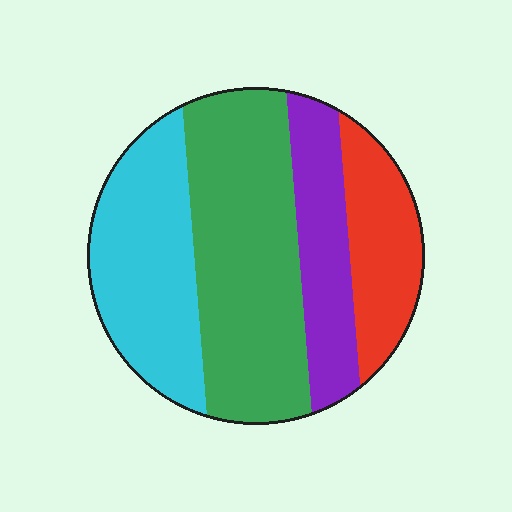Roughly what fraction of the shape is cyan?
Cyan covers about 25% of the shape.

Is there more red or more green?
Green.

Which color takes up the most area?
Green, at roughly 40%.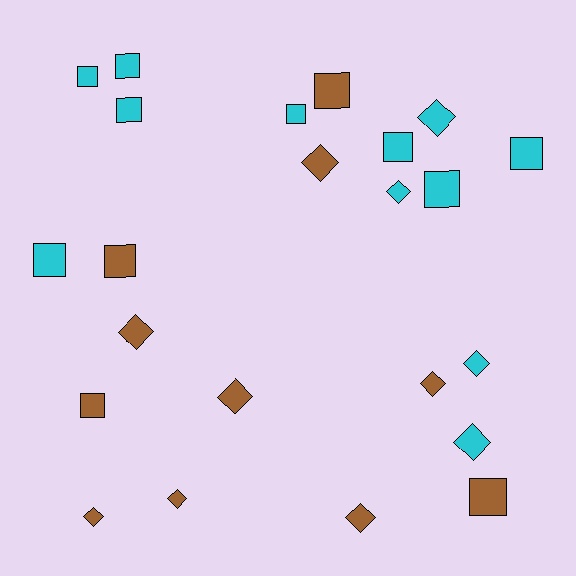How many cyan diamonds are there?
There are 4 cyan diamonds.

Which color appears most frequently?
Cyan, with 12 objects.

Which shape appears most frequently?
Square, with 12 objects.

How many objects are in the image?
There are 23 objects.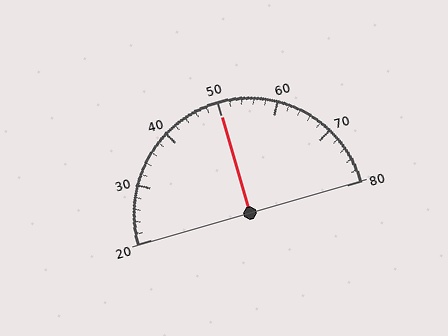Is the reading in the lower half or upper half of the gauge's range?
The reading is in the upper half of the range (20 to 80).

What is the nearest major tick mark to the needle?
The nearest major tick mark is 50.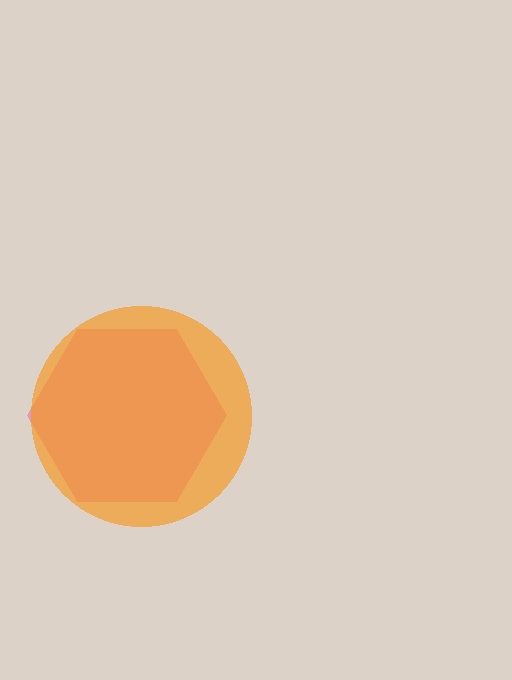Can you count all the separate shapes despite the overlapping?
Yes, there are 2 separate shapes.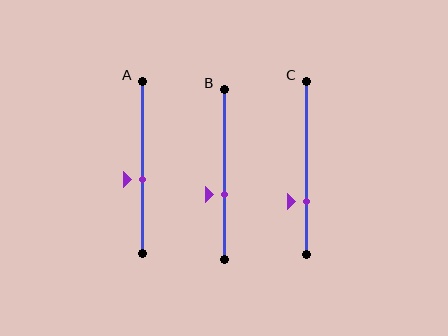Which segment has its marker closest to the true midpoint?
Segment A has its marker closest to the true midpoint.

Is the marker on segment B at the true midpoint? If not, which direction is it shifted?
No, the marker on segment B is shifted downward by about 12% of the segment length.